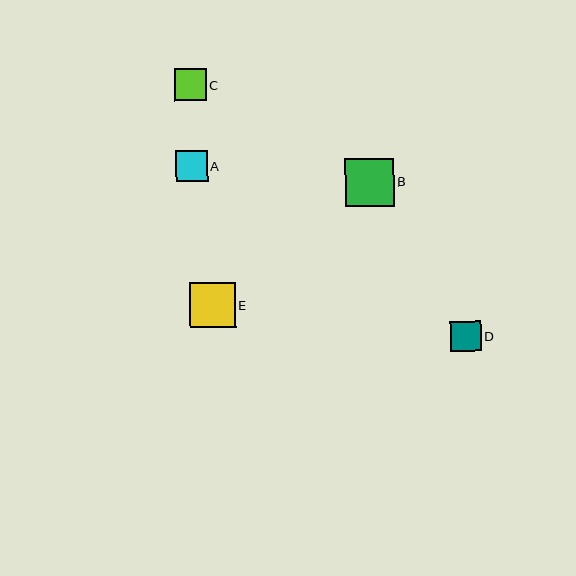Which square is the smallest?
Square D is the smallest with a size of approximately 31 pixels.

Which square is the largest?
Square B is the largest with a size of approximately 49 pixels.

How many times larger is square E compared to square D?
Square E is approximately 1.5 times the size of square D.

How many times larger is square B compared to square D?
Square B is approximately 1.6 times the size of square D.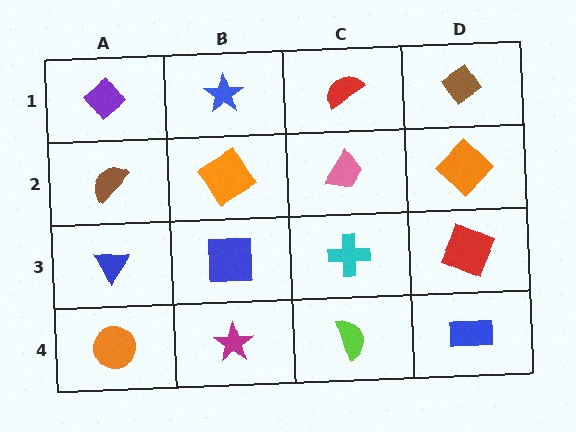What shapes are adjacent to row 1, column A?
A brown semicircle (row 2, column A), a blue star (row 1, column B).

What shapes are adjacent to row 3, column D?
An orange diamond (row 2, column D), a blue rectangle (row 4, column D), a cyan cross (row 3, column C).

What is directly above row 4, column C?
A cyan cross.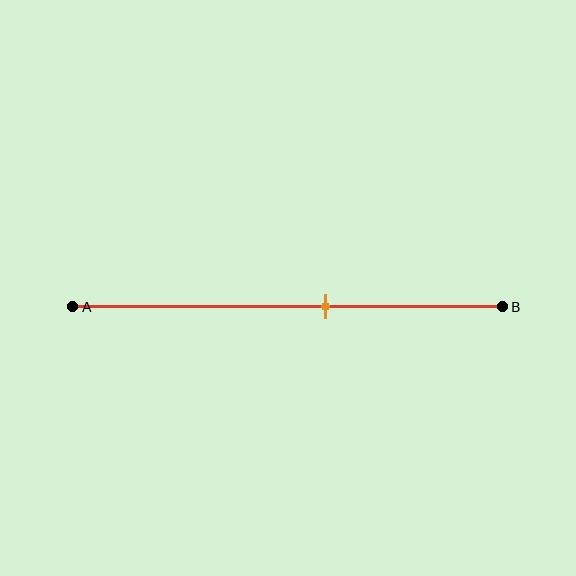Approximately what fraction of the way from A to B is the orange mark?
The orange mark is approximately 60% of the way from A to B.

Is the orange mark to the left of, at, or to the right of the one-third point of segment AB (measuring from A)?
The orange mark is to the right of the one-third point of segment AB.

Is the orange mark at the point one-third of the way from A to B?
No, the mark is at about 60% from A, not at the 33% one-third point.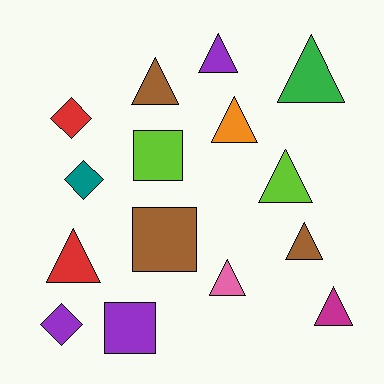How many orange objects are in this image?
There is 1 orange object.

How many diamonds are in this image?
There are 3 diamonds.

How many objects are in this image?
There are 15 objects.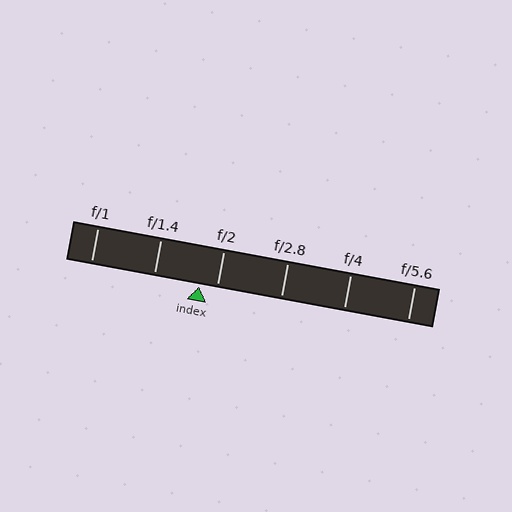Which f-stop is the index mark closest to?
The index mark is closest to f/2.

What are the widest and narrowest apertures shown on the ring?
The widest aperture shown is f/1 and the narrowest is f/5.6.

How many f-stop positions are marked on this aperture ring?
There are 6 f-stop positions marked.